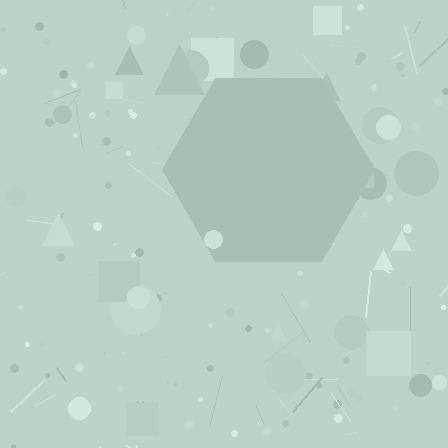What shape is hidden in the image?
A hexagon is hidden in the image.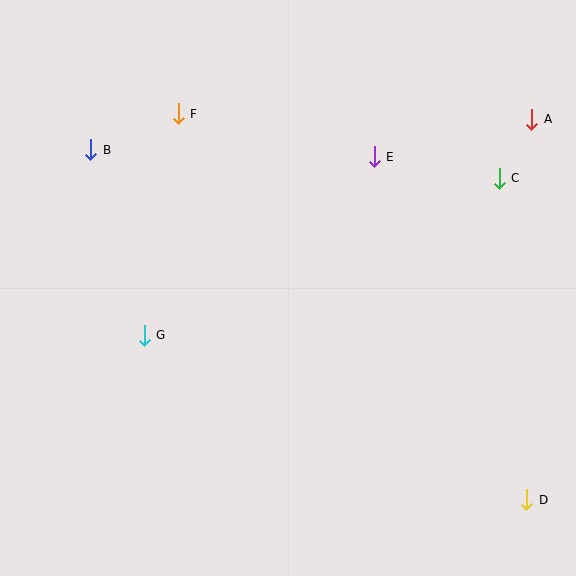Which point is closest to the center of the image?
Point G at (144, 335) is closest to the center.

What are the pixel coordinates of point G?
Point G is at (144, 335).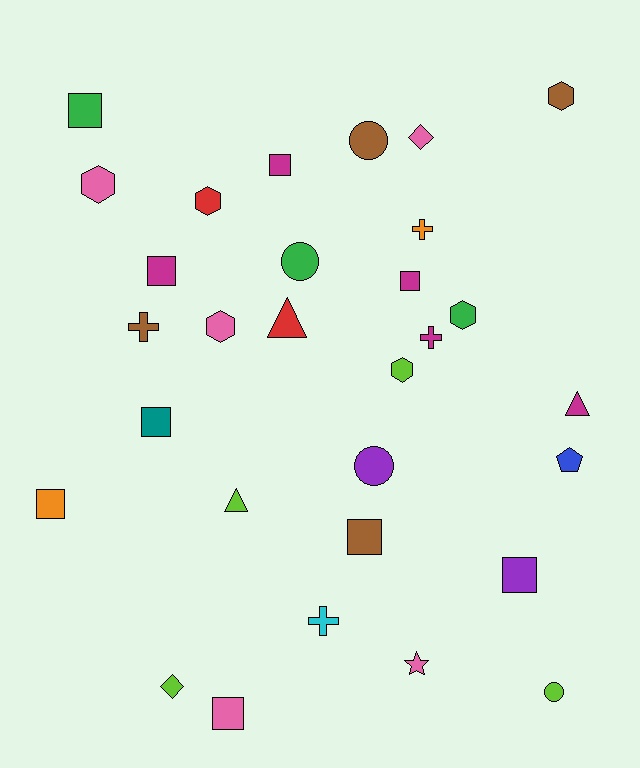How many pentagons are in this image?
There is 1 pentagon.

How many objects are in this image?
There are 30 objects.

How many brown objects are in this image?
There are 4 brown objects.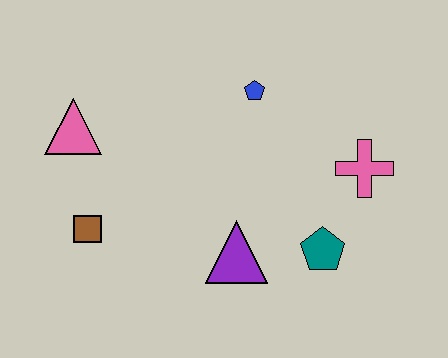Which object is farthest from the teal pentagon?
The pink triangle is farthest from the teal pentagon.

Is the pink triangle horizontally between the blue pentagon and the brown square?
No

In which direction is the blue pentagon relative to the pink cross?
The blue pentagon is to the left of the pink cross.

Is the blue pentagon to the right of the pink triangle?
Yes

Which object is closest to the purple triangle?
The teal pentagon is closest to the purple triangle.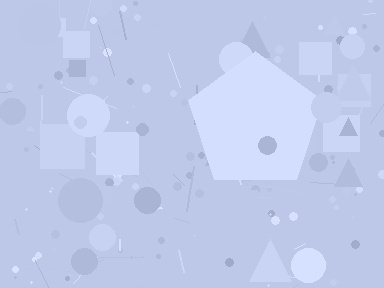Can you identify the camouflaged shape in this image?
The camouflaged shape is a pentagon.